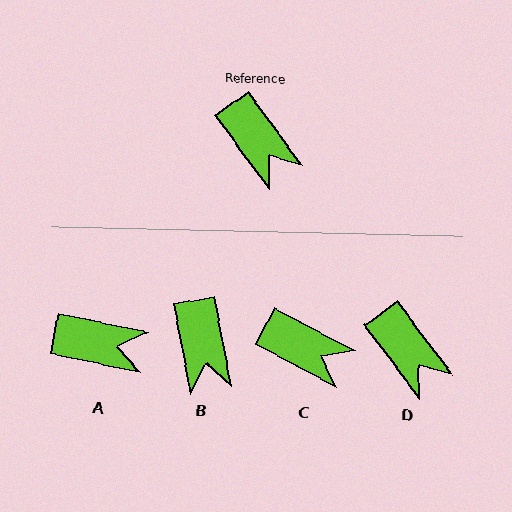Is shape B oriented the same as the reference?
No, it is off by about 26 degrees.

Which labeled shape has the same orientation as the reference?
D.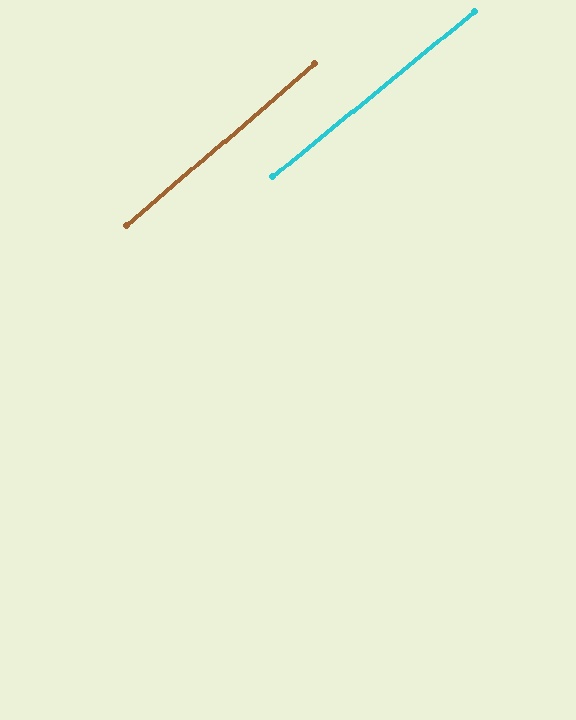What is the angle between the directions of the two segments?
Approximately 1 degree.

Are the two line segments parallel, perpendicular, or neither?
Parallel — their directions differ by only 1.2°.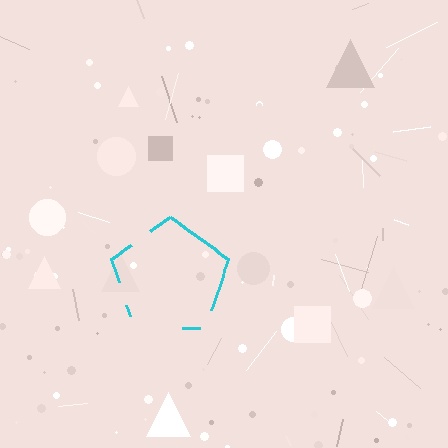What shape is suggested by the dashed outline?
The dashed outline suggests a pentagon.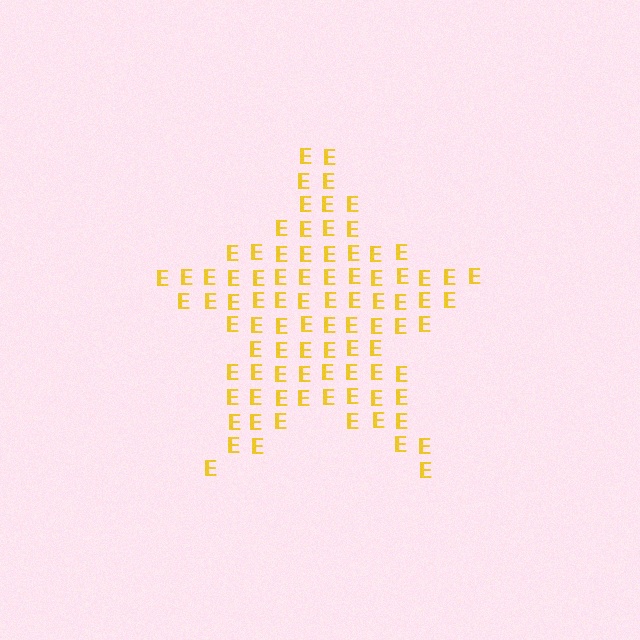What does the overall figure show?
The overall figure shows a star.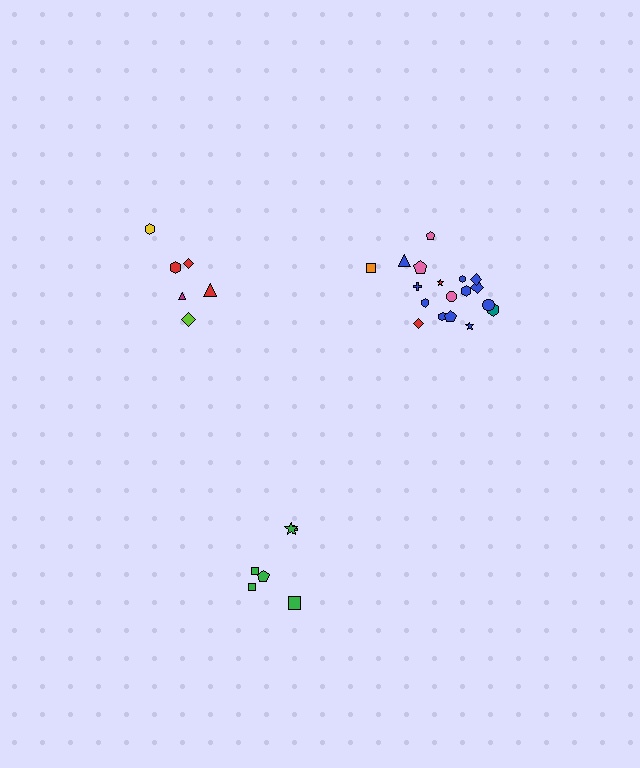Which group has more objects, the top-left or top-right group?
The top-right group.